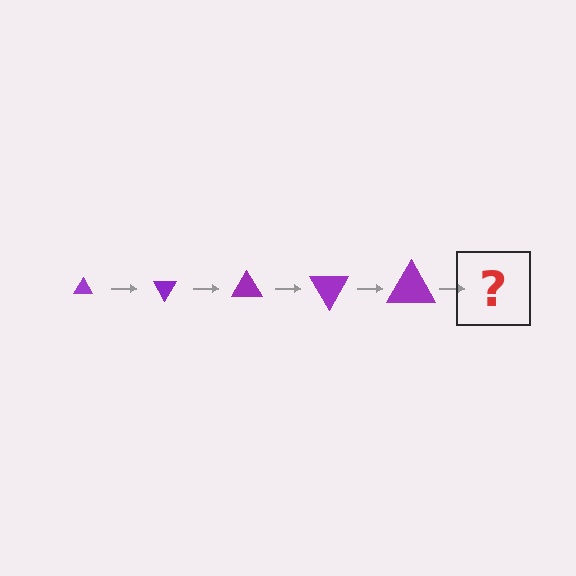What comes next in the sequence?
The next element should be a triangle, larger than the previous one and rotated 300 degrees from the start.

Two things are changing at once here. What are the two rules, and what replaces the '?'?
The two rules are that the triangle grows larger each step and it rotates 60 degrees each step. The '?' should be a triangle, larger than the previous one and rotated 300 degrees from the start.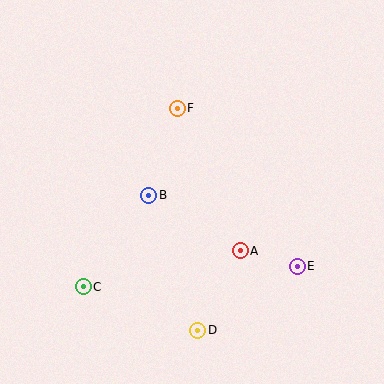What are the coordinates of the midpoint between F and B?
The midpoint between F and B is at (163, 152).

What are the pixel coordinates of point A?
Point A is at (240, 251).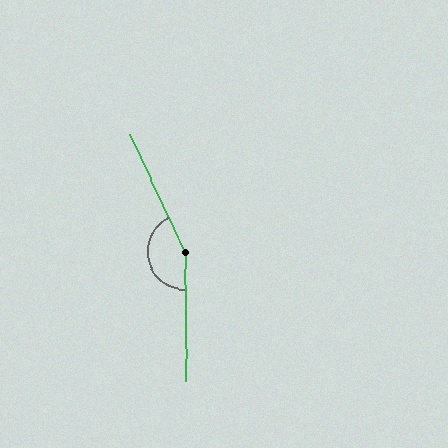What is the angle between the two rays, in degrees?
Approximately 155 degrees.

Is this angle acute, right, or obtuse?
It is obtuse.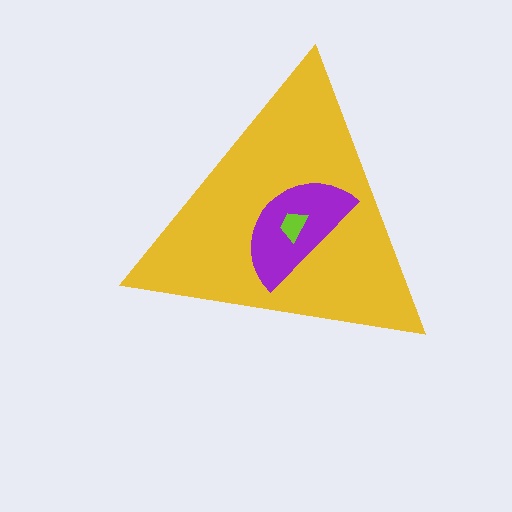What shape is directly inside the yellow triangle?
The purple semicircle.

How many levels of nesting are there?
3.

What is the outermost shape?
The yellow triangle.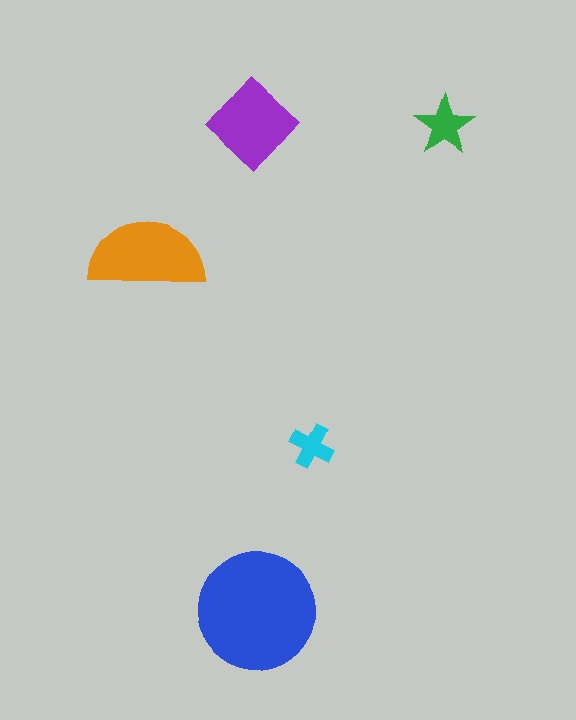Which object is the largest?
The blue circle.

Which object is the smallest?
The cyan cross.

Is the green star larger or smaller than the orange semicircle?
Smaller.